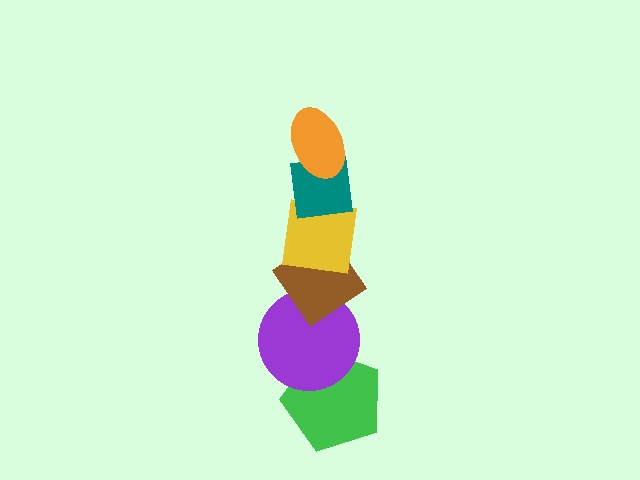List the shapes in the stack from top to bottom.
From top to bottom: the orange ellipse, the teal square, the yellow square, the brown diamond, the purple circle, the green pentagon.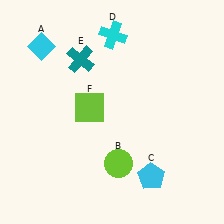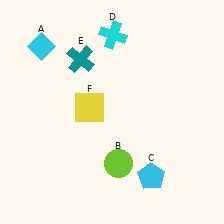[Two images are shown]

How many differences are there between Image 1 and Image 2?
There is 1 difference between the two images.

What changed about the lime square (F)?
In Image 1, F is lime. In Image 2, it changed to yellow.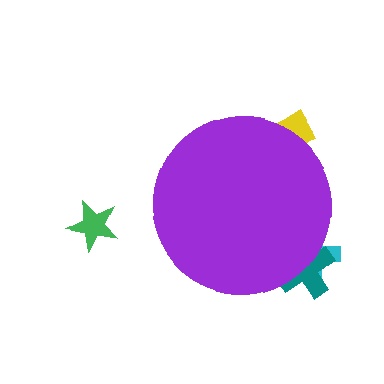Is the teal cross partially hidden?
Yes, the teal cross is partially hidden behind the purple circle.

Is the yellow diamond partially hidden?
Yes, the yellow diamond is partially hidden behind the purple circle.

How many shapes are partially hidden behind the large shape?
3 shapes are partially hidden.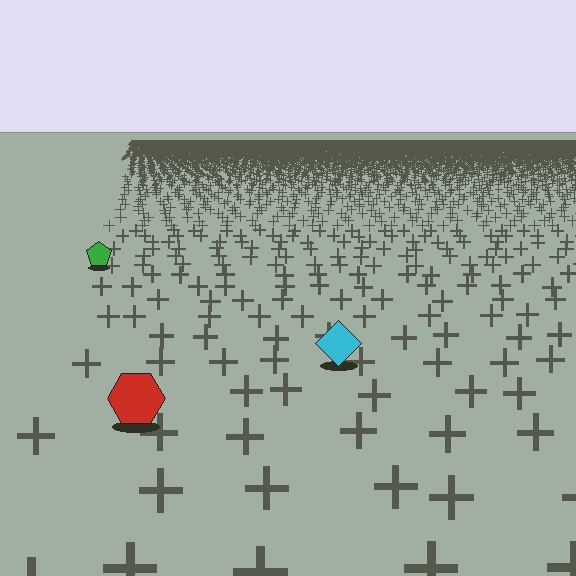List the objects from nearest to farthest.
From nearest to farthest: the red hexagon, the cyan diamond, the green pentagon.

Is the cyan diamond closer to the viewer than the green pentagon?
Yes. The cyan diamond is closer — you can tell from the texture gradient: the ground texture is coarser near it.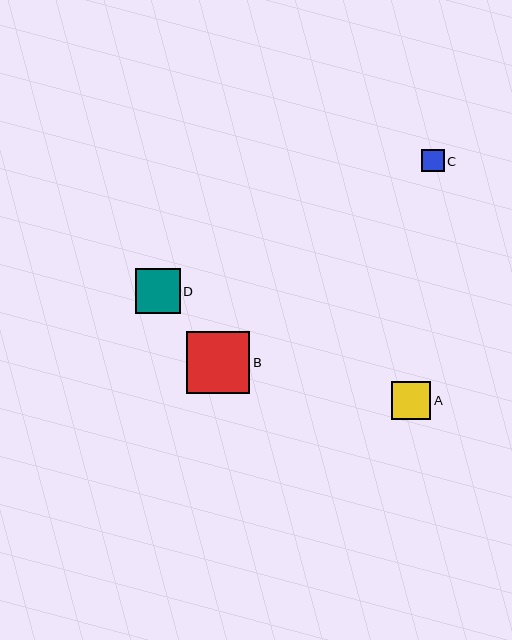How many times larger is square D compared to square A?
Square D is approximately 1.2 times the size of square A.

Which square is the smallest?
Square C is the smallest with a size of approximately 22 pixels.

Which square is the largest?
Square B is the largest with a size of approximately 63 pixels.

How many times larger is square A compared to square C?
Square A is approximately 1.7 times the size of square C.